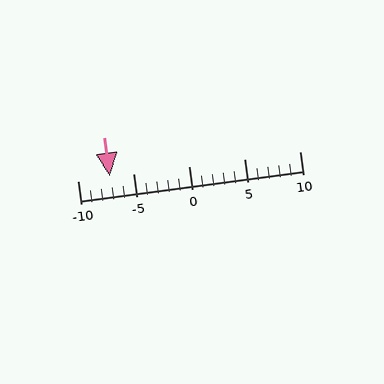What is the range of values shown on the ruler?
The ruler shows values from -10 to 10.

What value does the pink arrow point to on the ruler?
The pink arrow points to approximately -7.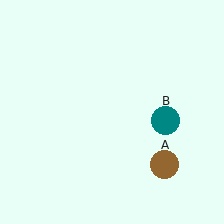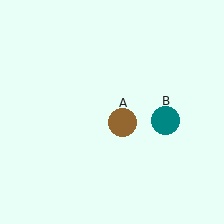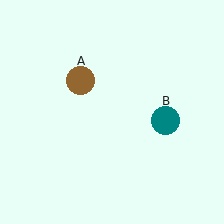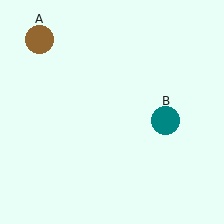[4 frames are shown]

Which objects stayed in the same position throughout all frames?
Teal circle (object B) remained stationary.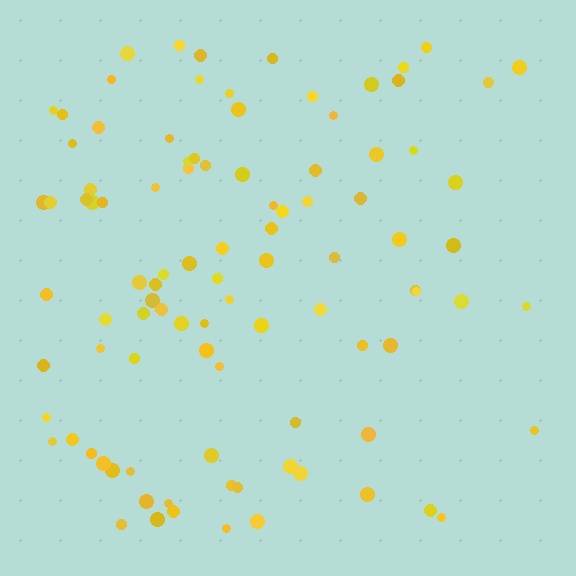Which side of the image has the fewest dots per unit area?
The right.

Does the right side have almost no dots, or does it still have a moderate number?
Still a moderate number, just noticeably fewer than the left.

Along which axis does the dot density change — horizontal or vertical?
Horizontal.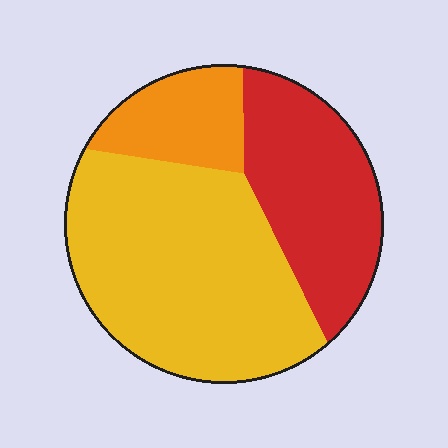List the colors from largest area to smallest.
From largest to smallest: yellow, red, orange.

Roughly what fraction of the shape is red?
Red covers 31% of the shape.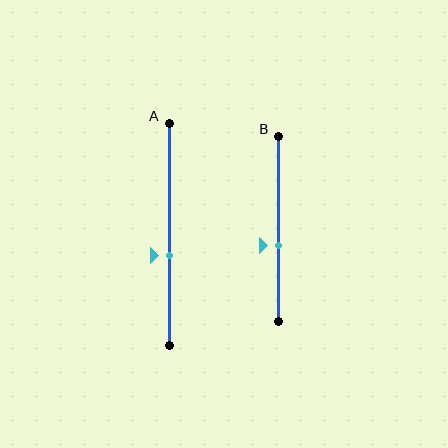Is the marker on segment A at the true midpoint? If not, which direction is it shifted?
No, the marker on segment A is shifted downward by about 9% of the segment length.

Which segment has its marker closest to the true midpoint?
Segment B has its marker closest to the true midpoint.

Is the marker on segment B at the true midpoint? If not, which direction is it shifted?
No, the marker on segment B is shifted downward by about 9% of the segment length.